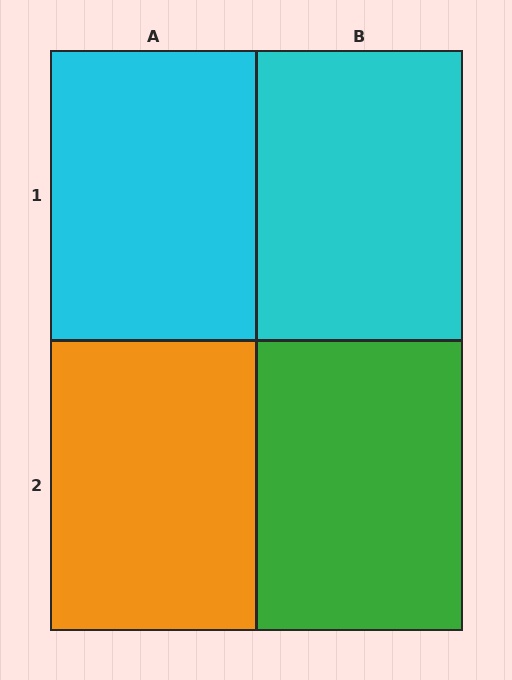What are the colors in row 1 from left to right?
Cyan, cyan.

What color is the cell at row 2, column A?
Orange.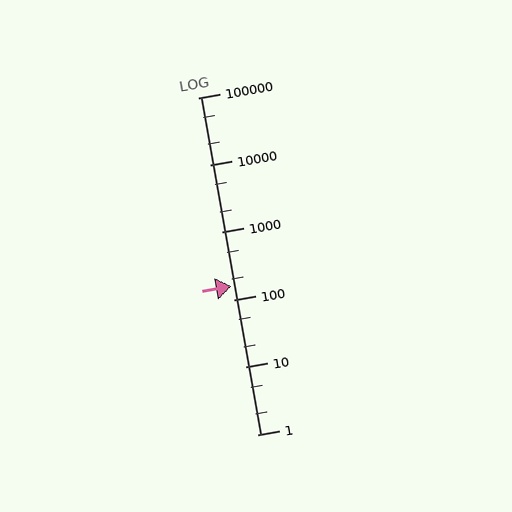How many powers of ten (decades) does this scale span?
The scale spans 5 decades, from 1 to 100000.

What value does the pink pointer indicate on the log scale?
The pointer indicates approximately 160.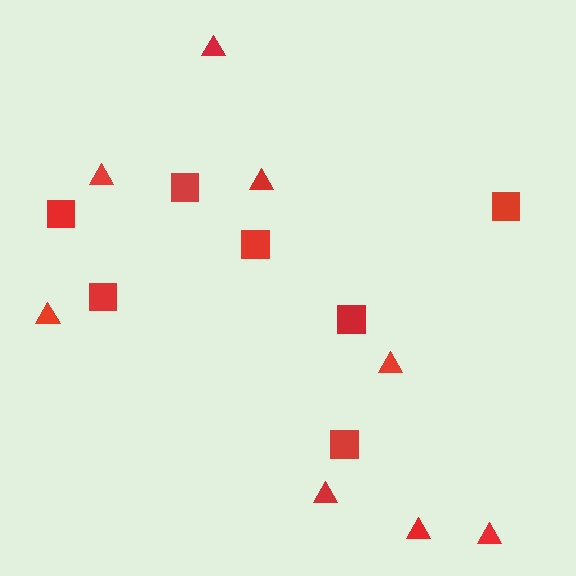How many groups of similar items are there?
There are 2 groups: one group of squares (7) and one group of triangles (8).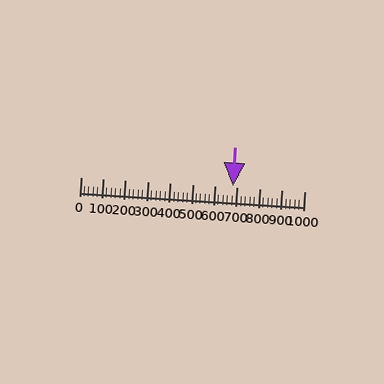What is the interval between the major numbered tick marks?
The major tick marks are spaced 100 units apart.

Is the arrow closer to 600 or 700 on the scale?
The arrow is closer to 700.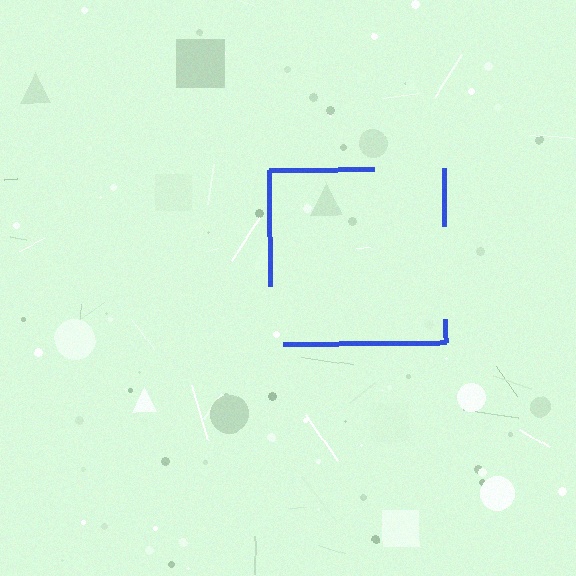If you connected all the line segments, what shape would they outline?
They would outline a square.